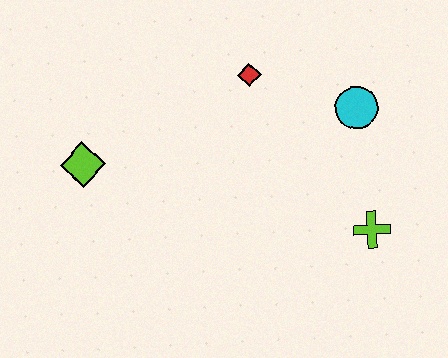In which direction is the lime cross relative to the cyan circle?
The lime cross is below the cyan circle.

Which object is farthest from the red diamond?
The lime cross is farthest from the red diamond.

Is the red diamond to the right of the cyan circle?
No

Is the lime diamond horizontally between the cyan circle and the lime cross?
No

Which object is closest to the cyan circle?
The red diamond is closest to the cyan circle.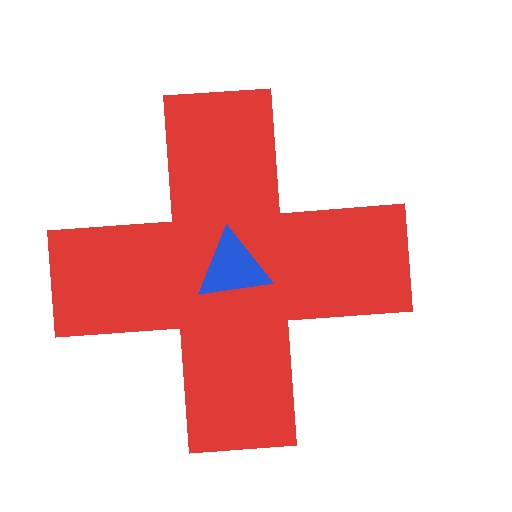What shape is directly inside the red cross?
The blue triangle.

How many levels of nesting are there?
2.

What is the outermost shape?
The red cross.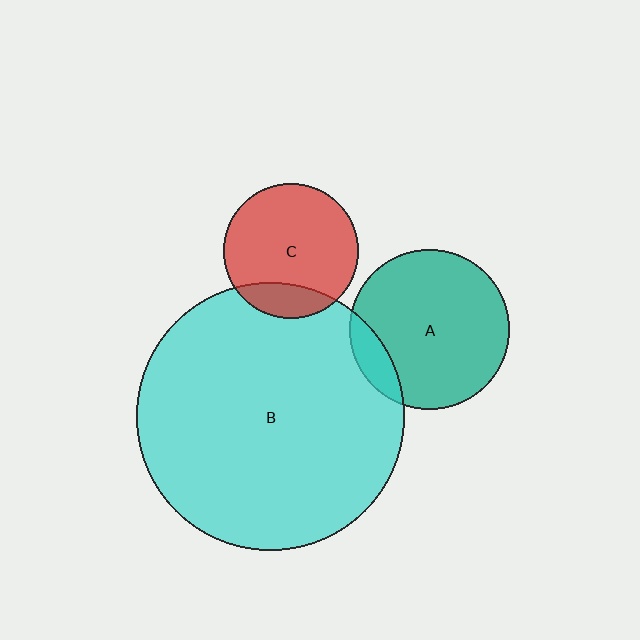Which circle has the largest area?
Circle B (cyan).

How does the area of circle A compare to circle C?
Approximately 1.4 times.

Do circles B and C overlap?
Yes.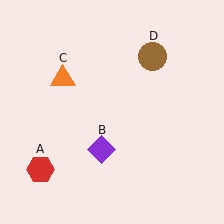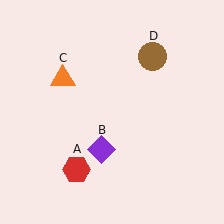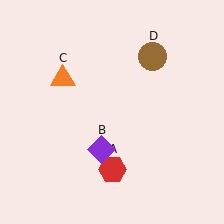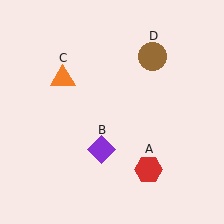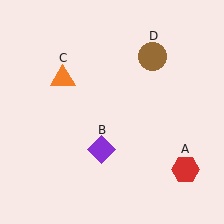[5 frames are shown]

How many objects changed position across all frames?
1 object changed position: red hexagon (object A).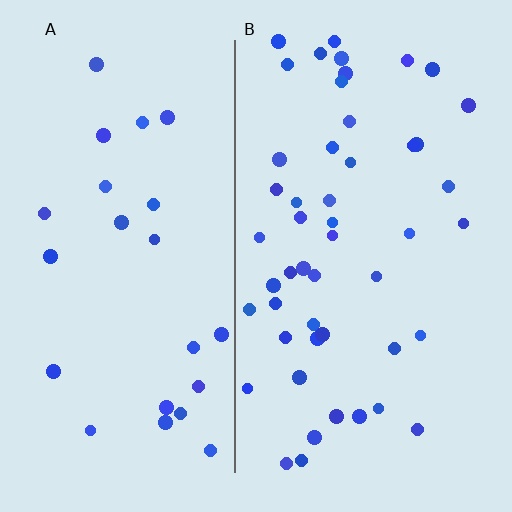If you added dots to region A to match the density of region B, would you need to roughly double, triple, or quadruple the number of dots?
Approximately double.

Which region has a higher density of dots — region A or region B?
B (the right).